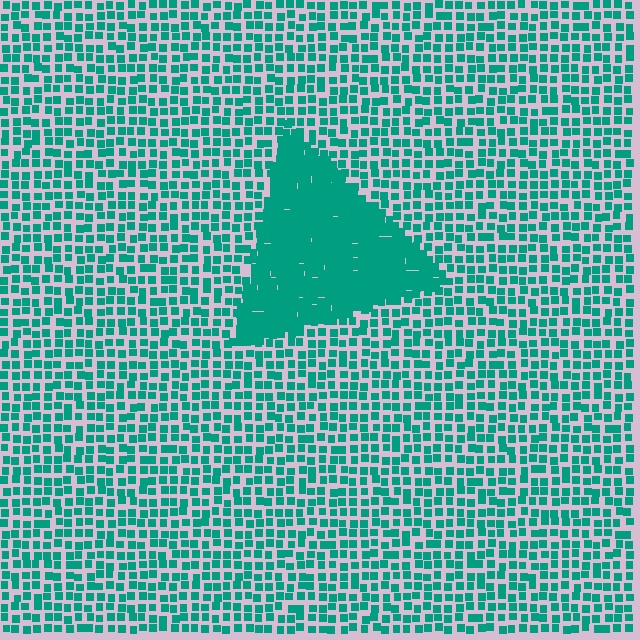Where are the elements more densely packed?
The elements are more densely packed inside the triangle boundary.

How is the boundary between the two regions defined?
The boundary is defined by a change in element density (approximately 2.4x ratio). All elements are the same color, size, and shape.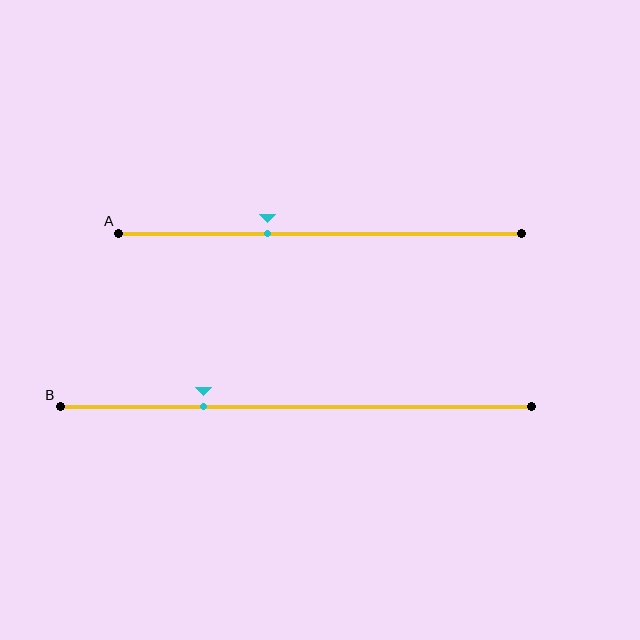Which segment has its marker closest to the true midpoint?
Segment A has its marker closest to the true midpoint.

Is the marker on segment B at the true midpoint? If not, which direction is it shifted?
No, the marker on segment B is shifted to the left by about 20% of the segment length.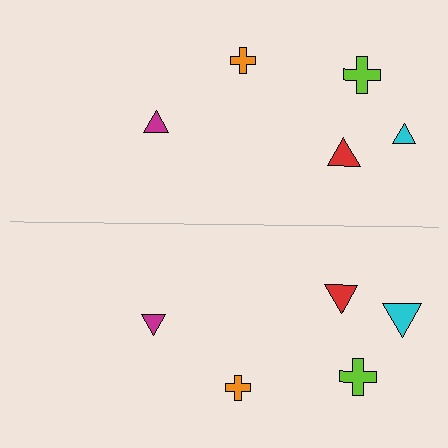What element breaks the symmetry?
The cyan triangle on the bottom side has a different size than its mirror counterpart.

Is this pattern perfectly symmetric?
No, the pattern is not perfectly symmetric. The cyan triangle on the bottom side has a different size than its mirror counterpart.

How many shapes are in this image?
There are 10 shapes in this image.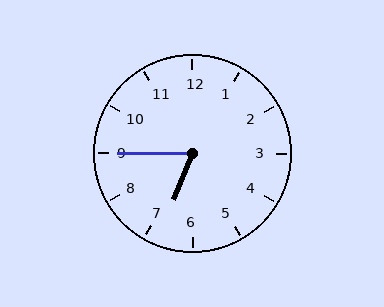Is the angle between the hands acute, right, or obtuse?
It is acute.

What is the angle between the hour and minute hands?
Approximately 68 degrees.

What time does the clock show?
6:45.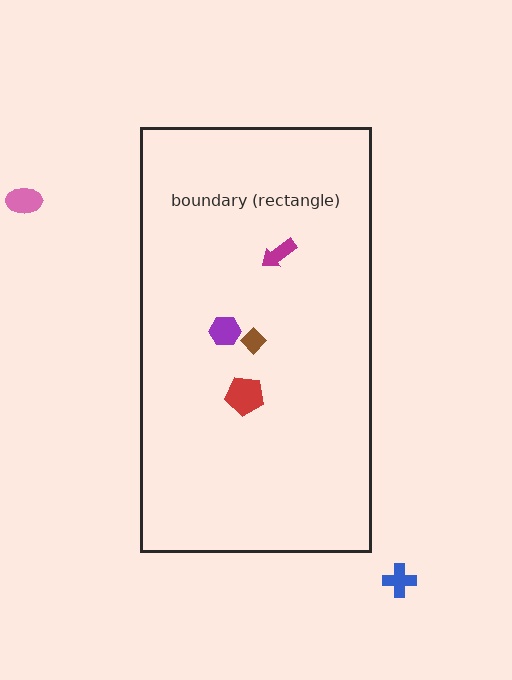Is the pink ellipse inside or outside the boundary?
Outside.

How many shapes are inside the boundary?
4 inside, 2 outside.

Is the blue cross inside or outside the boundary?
Outside.